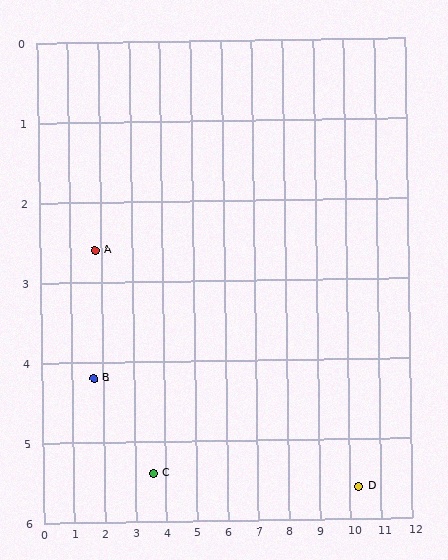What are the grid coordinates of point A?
Point A is at approximately (1.8, 2.6).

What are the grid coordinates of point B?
Point B is at approximately (1.7, 4.2).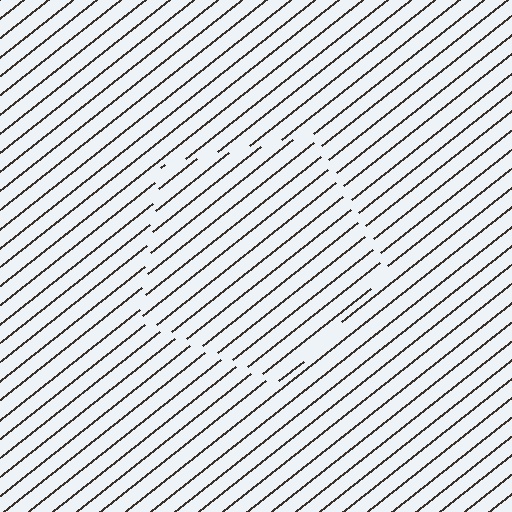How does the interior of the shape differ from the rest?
The interior of the shape contains the same grating, shifted by half a period — the contour is defined by the phase discontinuity where line-ends from the inner and outer gratings abut.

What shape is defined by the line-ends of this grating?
An illusory pentagon. The interior of the shape contains the same grating, shifted by half a period — the contour is defined by the phase discontinuity where line-ends from the inner and outer gratings abut.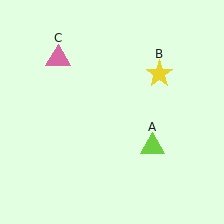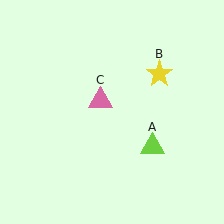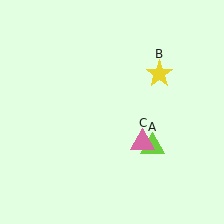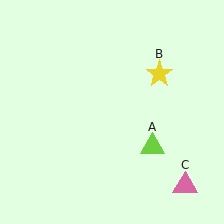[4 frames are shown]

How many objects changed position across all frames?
1 object changed position: pink triangle (object C).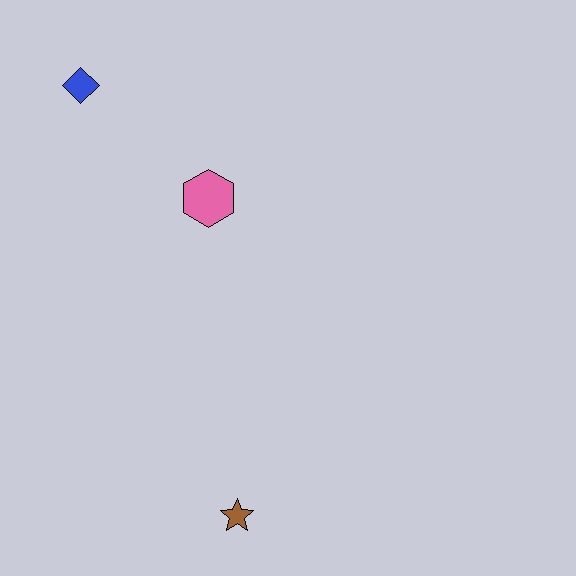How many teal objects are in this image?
There are no teal objects.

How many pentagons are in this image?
There are no pentagons.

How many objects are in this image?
There are 3 objects.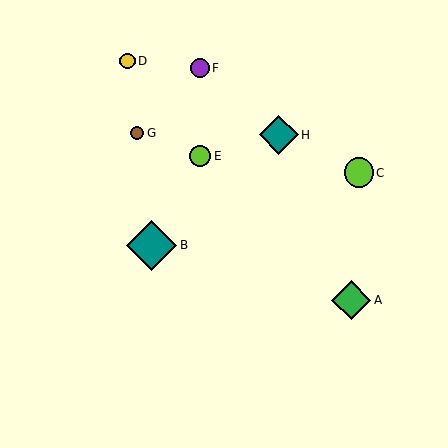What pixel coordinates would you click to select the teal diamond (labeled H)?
Click at (279, 135) to select the teal diamond H.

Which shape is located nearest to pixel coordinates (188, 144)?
The lime circle (labeled E) at (200, 156) is nearest to that location.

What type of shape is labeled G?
Shape G is a brown circle.